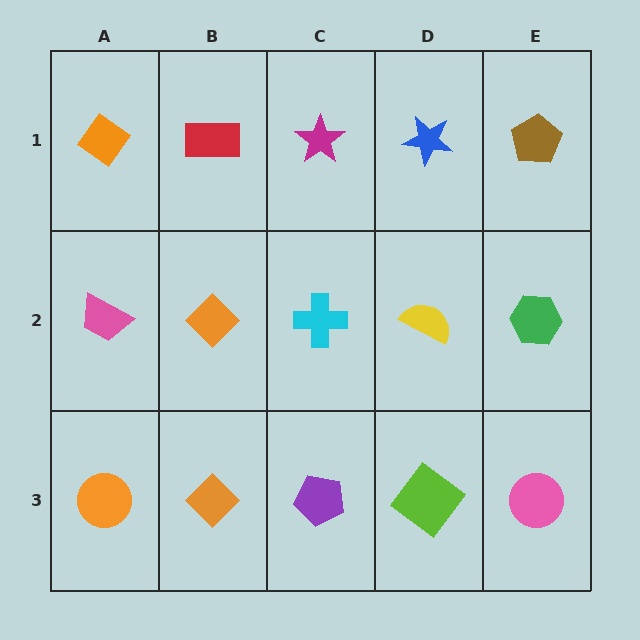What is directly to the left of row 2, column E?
A yellow semicircle.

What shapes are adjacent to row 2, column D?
A blue star (row 1, column D), a lime diamond (row 3, column D), a cyan cross (row 2, column C), a green hexagon (row 2, column E).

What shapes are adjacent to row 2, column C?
A magenta star (row 1, column C), a purple pentagon (row 3, column C), an orange diamond (row 2, column B), a yellow semicircle (row 2, column D).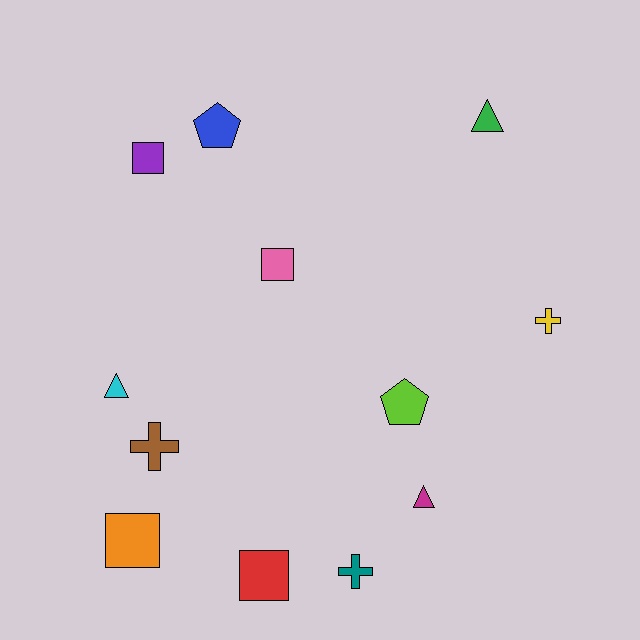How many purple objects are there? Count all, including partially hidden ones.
There is 1 purple object.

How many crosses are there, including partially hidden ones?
There are 3 crosses.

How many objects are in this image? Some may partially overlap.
There are 12 objects.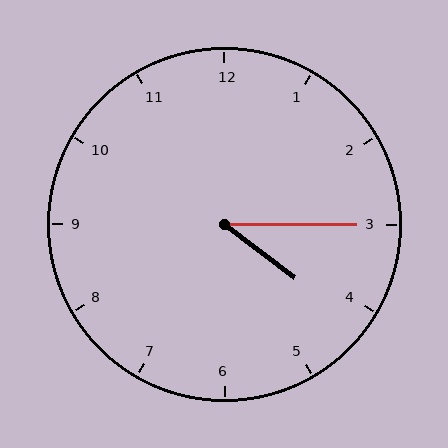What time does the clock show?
4:15.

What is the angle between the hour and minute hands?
Approximately 38 degrees.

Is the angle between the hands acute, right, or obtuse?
It is acute.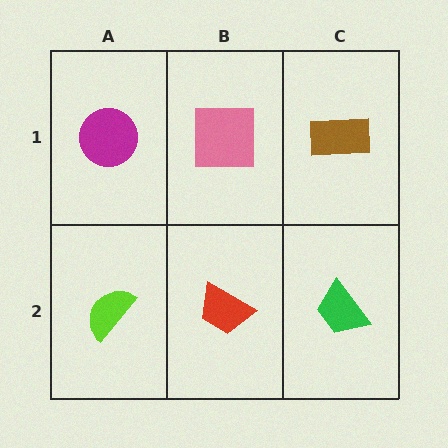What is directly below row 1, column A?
A lime semicircle.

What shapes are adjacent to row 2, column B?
A pink square (row 1, column B), a lime semicircle (row 2, column A), a green trapezoid (row 2, column C).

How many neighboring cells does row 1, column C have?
2.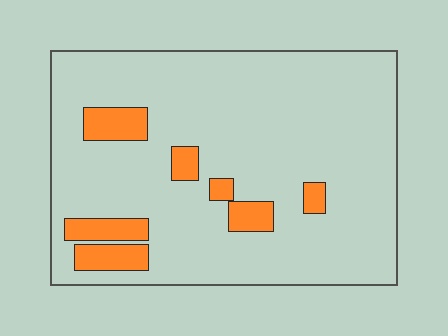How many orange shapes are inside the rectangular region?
7.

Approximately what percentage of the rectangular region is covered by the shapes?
Approximately 10%.